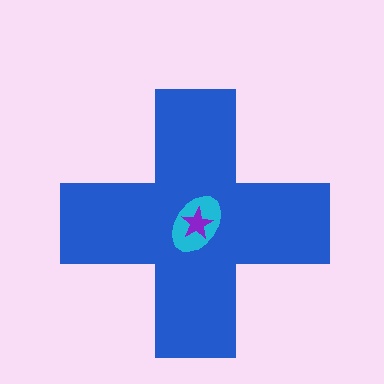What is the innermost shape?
The purple star.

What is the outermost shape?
The blue cross.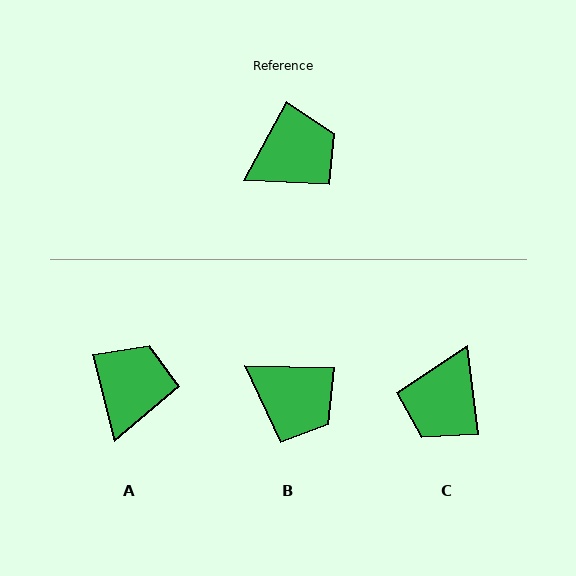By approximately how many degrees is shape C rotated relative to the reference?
Approximately 144 degrees clockwise.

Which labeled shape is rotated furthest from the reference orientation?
C, about 144 degrees away.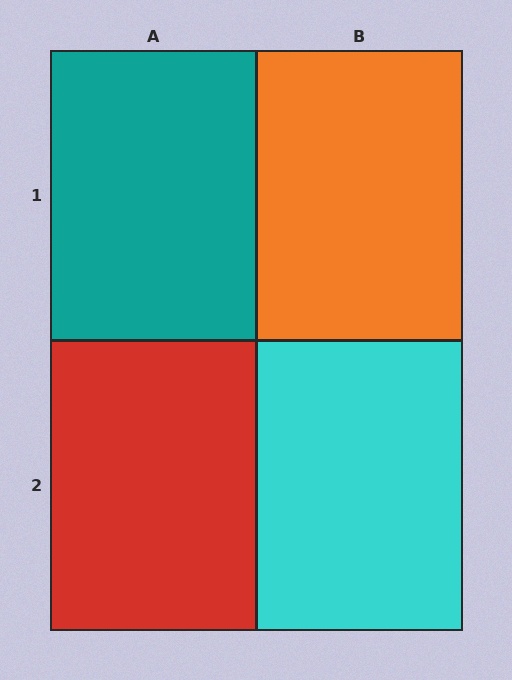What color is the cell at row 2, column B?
Cyan.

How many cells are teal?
1 cell is teal.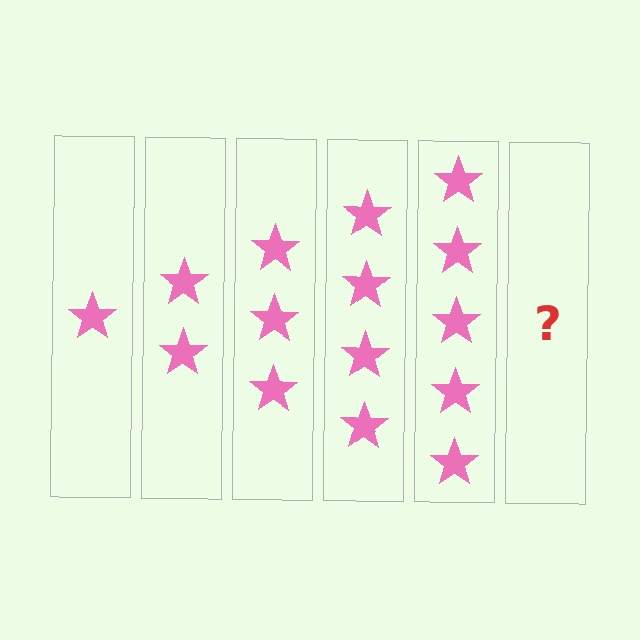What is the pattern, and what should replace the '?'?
The pattern is that each step adds one more star. The '?' should be 6 stars.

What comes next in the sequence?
The next element should be 6 stars.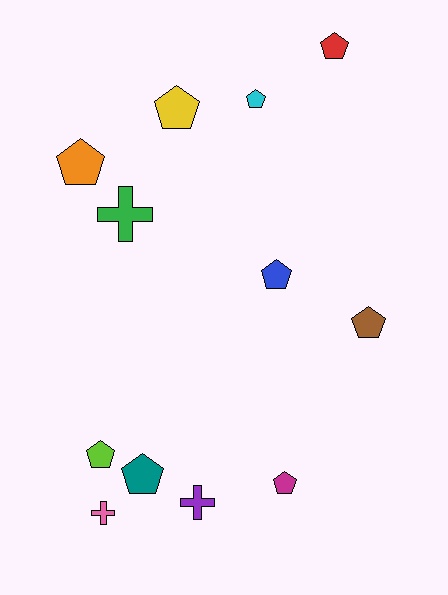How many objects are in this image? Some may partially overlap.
There are 12 objects.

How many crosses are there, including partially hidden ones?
There are 3 crosses.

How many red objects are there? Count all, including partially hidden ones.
There is 1 red object.